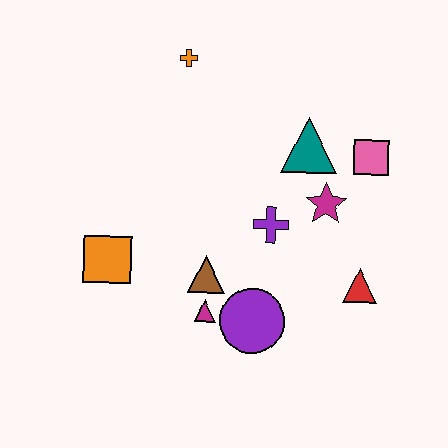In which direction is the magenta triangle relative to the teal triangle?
The magenta triangle is below the teal triangle.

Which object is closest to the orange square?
The brown triangle is closest to the orange square.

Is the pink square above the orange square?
Yes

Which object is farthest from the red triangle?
The orange cross is farthest from the red triangle.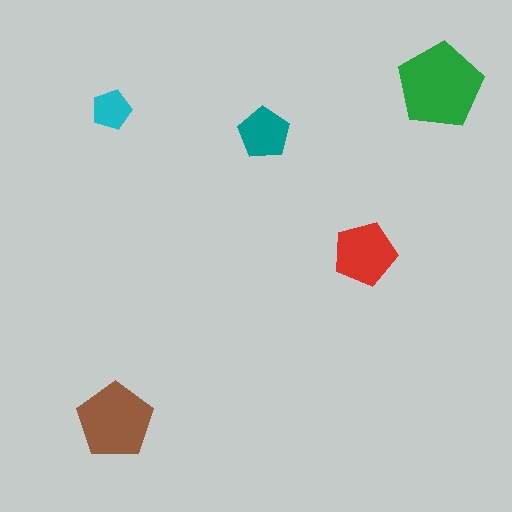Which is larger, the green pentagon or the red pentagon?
The green one.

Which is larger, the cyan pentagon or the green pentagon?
The green one.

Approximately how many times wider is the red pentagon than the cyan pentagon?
About 1.5 times wider.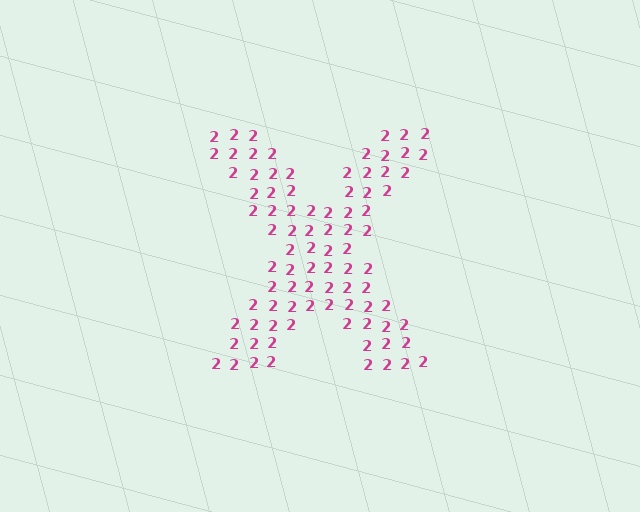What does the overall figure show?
The overall figure shows the letter X.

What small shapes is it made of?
It is made of small digit 2's.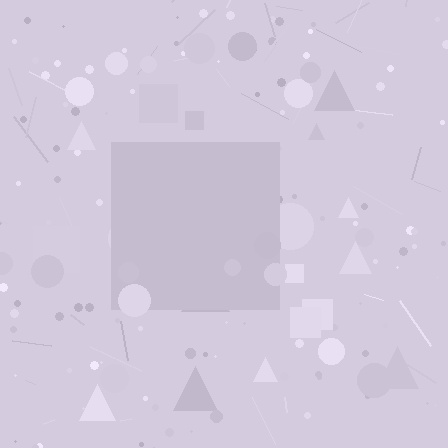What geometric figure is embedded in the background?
A square is embedded in the background.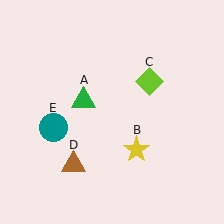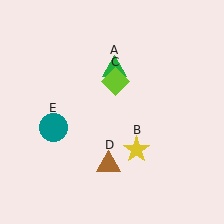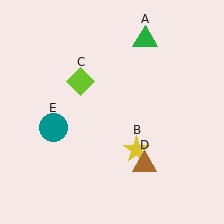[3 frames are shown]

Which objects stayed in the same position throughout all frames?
Yellow star (object B) and teal circle (object E) remained stationary.